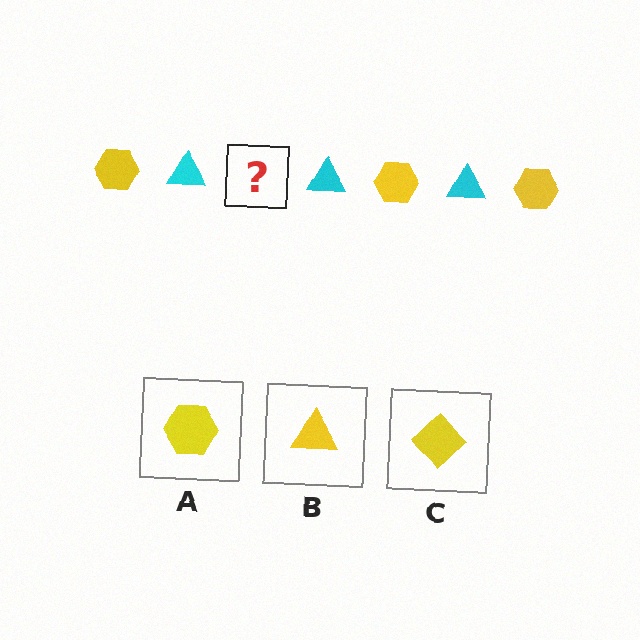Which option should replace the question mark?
Option A.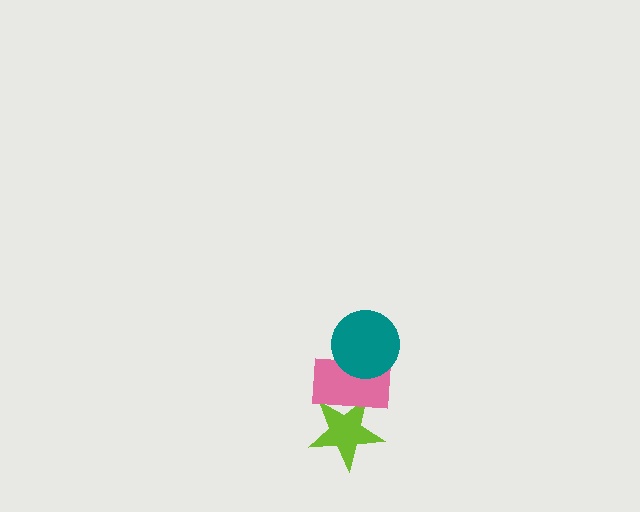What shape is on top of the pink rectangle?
The teal circle is on top of the pink rectangle.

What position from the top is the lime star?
The lime star is 3rd from the top.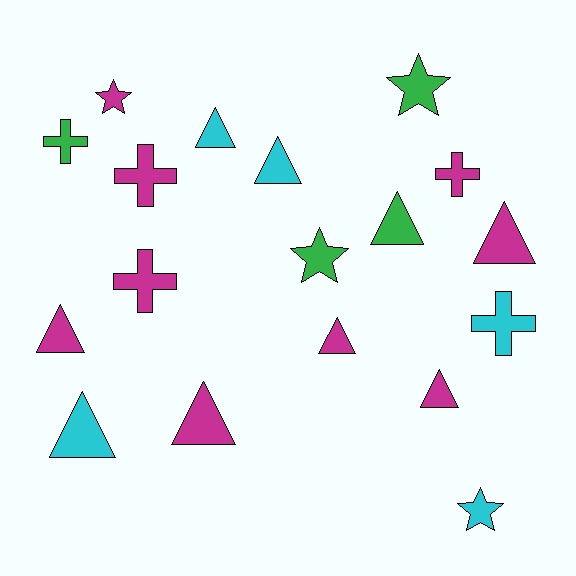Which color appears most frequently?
Magenta, with 9 objects.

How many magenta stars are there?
There is 1 magenta star.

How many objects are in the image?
There are 18 objects.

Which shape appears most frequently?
Triangle, with 9 objects.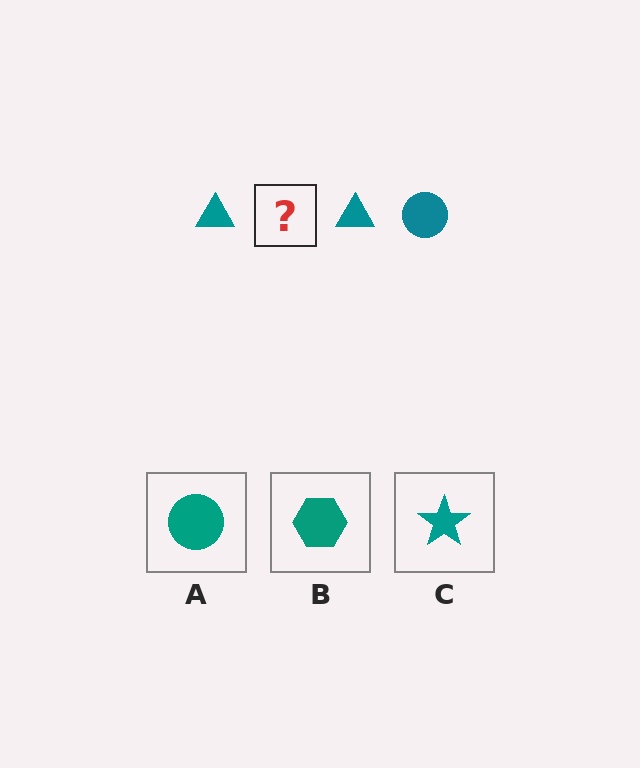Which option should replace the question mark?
Option A.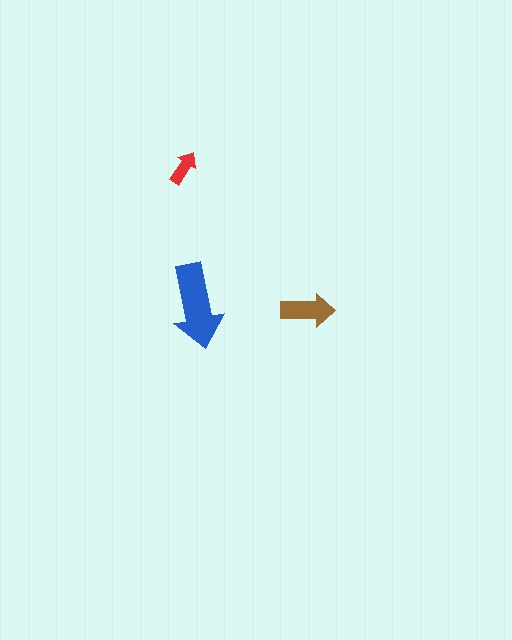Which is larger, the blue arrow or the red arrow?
The blue one.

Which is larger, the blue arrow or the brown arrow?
The blue one.